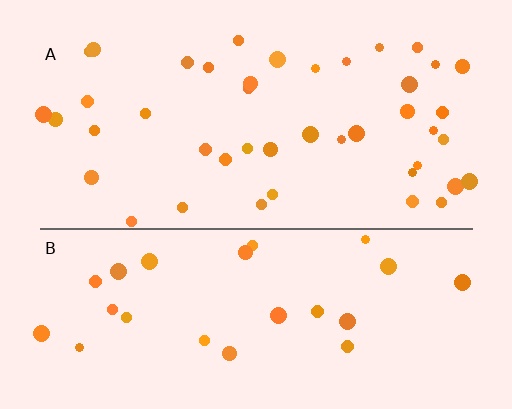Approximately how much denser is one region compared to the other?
Approximately 1.7× — region A over region B.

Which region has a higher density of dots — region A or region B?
A (the top).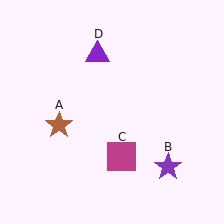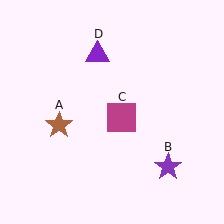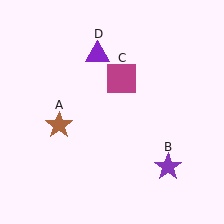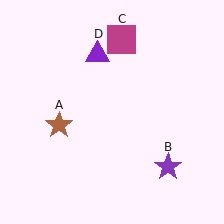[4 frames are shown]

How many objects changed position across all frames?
1 object changed position: magenta square (object C).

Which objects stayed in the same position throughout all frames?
Brown star (object A) and purple star (object B) and purple triangle (object D) remained stationary.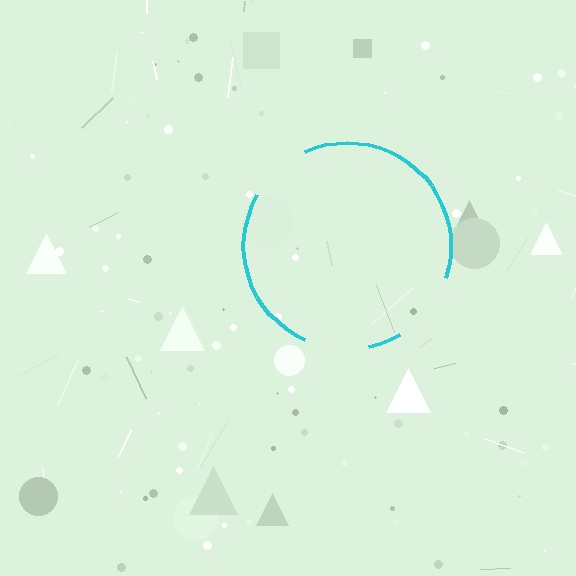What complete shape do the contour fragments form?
The contour fragments form a circle.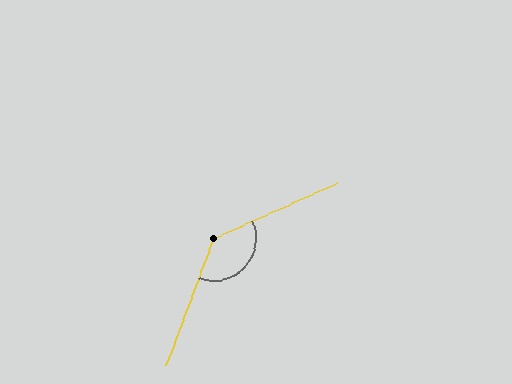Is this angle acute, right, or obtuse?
It is obtuse.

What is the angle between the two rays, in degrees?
Approximately 135 degrees.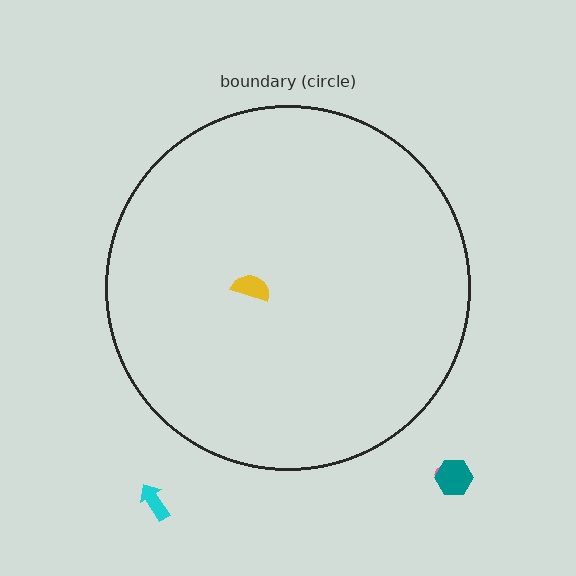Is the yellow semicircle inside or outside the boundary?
Inside.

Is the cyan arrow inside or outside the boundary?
Outside.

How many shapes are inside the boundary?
1 inside, 3 outside.